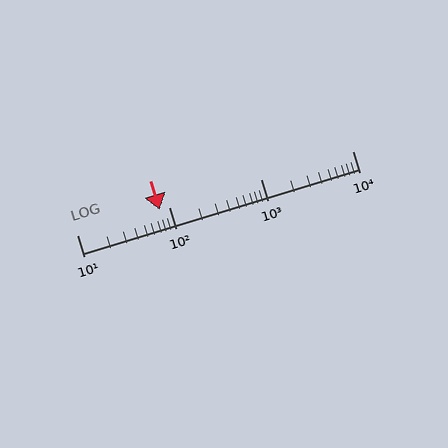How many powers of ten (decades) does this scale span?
The scale spans 3 decades, from 10 to 10000.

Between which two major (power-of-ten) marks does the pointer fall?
The pointer is between 10 and 100.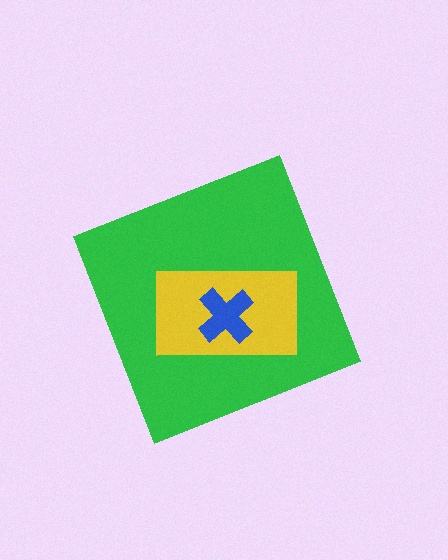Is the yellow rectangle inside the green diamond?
Yes.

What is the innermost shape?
The blue cross.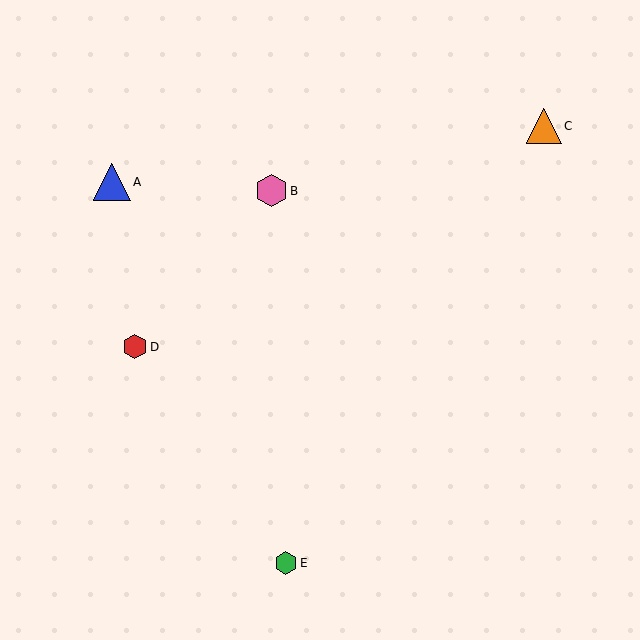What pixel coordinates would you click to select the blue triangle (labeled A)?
Click at (112, 182) to select the blue triangle A.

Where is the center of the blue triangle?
The center of the blue triangle is at (112, 182).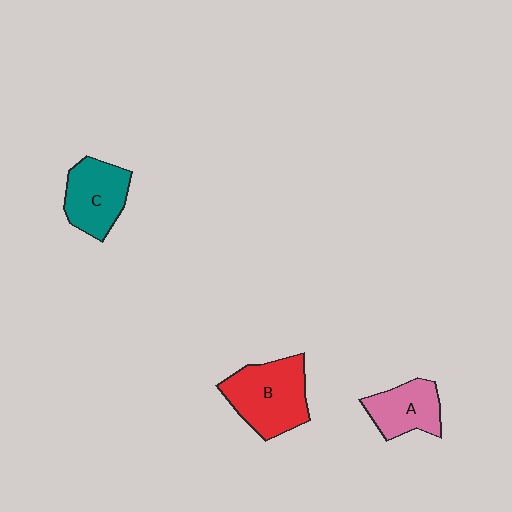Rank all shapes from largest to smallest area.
From largest to smallest: B (red), C (teal), A (pink).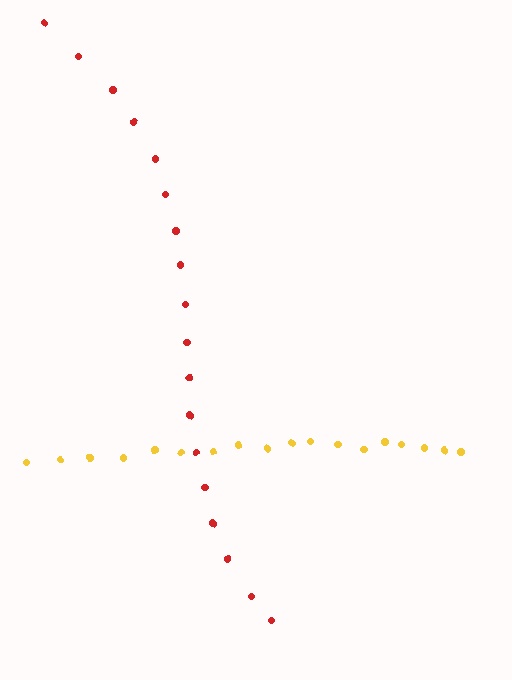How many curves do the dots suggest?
There are 2 distinct paths.